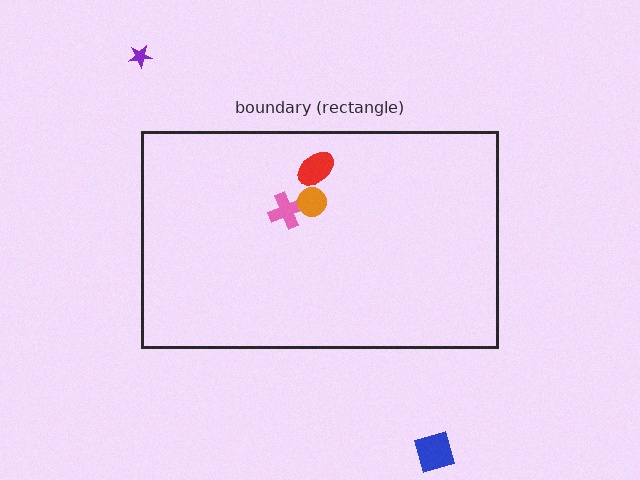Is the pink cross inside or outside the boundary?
Inside.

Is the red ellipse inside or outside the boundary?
Inside.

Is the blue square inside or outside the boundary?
Outside.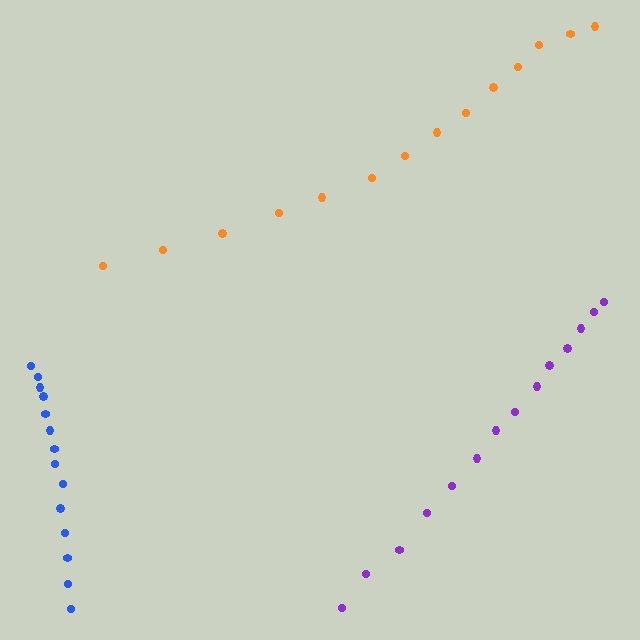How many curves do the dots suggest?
There are 3 distinct paths.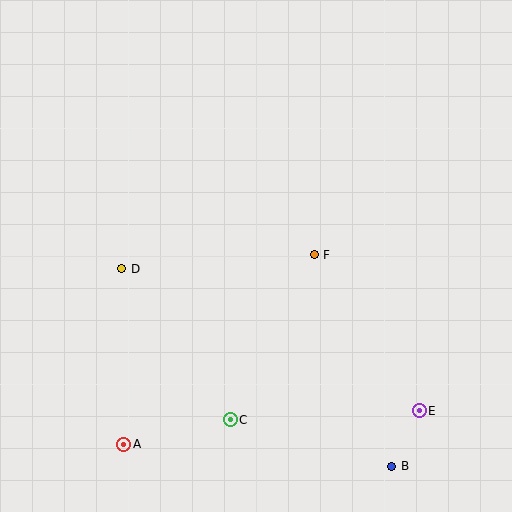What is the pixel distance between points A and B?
The distance between A and B is 269 pixels.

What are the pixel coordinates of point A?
Point A is at (124, 444).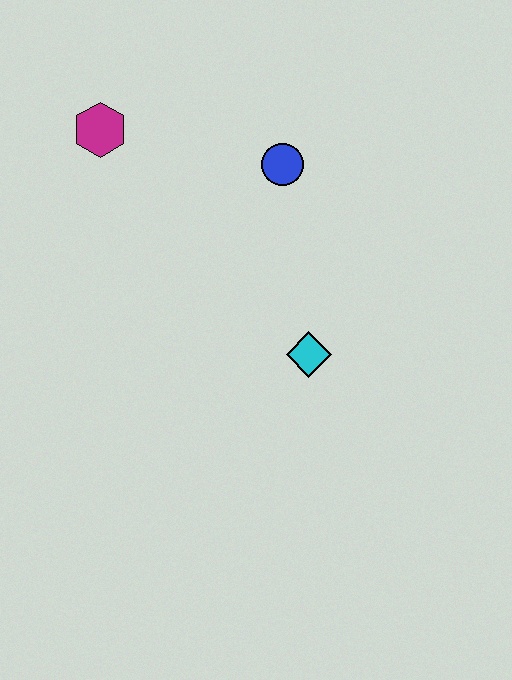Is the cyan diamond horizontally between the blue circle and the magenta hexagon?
No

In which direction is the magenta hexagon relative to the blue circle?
The magenta hexagon is to the left of the blue circle.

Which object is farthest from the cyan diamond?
The magenta hexagon is farthest from the cyan diamond.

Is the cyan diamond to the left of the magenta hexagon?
No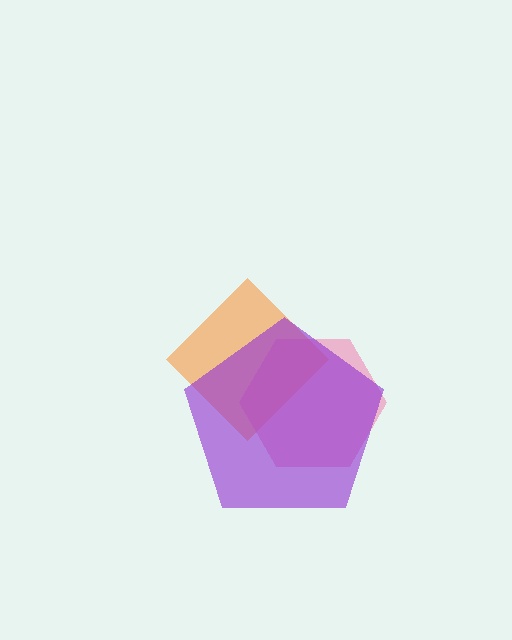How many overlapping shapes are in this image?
There are 3 overlapping shapes in the image.